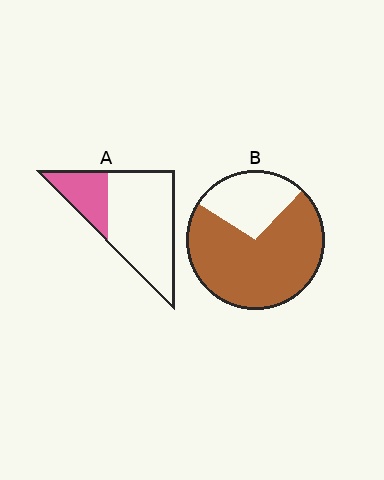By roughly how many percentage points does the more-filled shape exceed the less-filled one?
By roughly 45 percentage points (B over A).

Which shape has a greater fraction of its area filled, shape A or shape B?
Shape B.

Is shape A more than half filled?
No.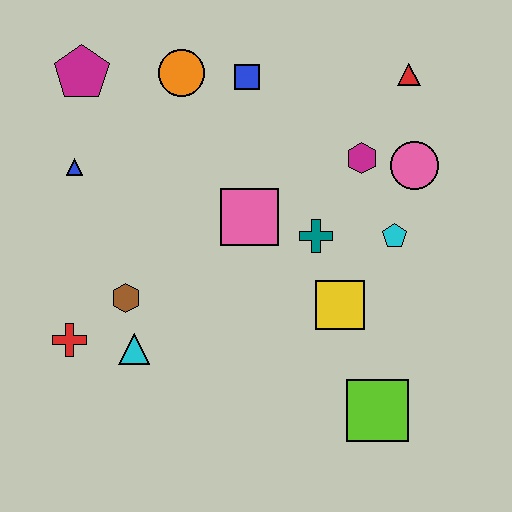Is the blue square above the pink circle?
Yes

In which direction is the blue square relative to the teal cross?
The blue square is above the teal cross.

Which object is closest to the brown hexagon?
The cyan triangle is closest to the brown hexagon.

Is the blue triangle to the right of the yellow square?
No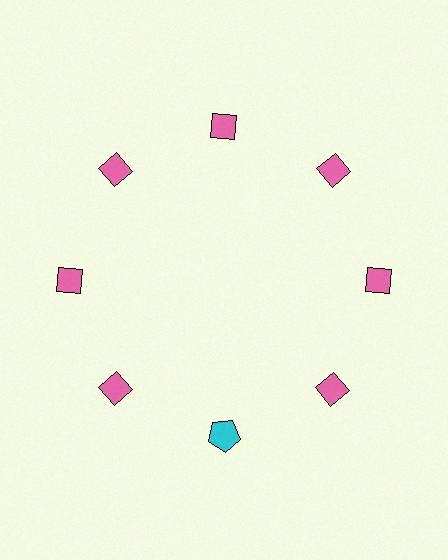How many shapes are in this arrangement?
There are 8 shapes arranged in a ring pattern.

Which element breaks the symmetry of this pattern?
The cyan pentagon at roughly the 6 o'clock position breaks the symmetry. All other shapes are pink diamonds.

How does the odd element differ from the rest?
It differs in both color (cyan instead of pink) and shape (pentagon instead of diamond).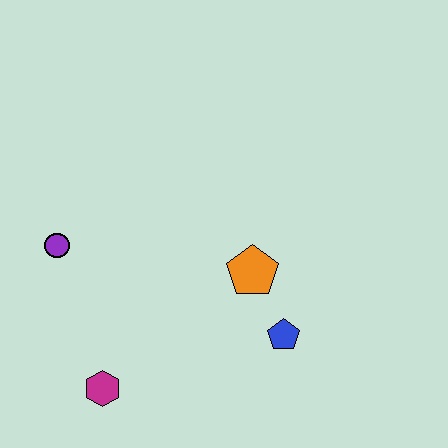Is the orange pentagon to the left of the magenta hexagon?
No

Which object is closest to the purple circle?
The magenta hexagon is closest to the purple circle.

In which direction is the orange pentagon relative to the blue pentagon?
The orange pentagon is above the blue pentagon.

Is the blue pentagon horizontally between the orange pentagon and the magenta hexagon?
No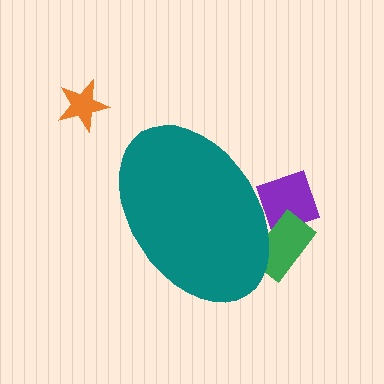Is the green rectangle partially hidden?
Yes, the green rectangle is partially hidden behind the teal ellipse.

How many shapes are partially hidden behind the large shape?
2 shapes are partially hidden.